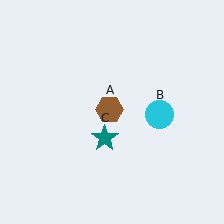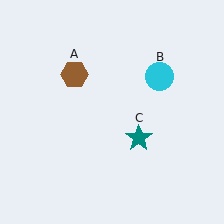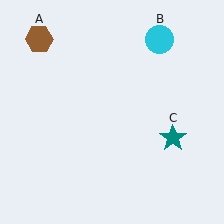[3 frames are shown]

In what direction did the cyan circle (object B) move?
The cyan circle (object B) moved up.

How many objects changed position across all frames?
3 objects changed position: brown hexagon (object A), cyan circle (object B), teal star (object C).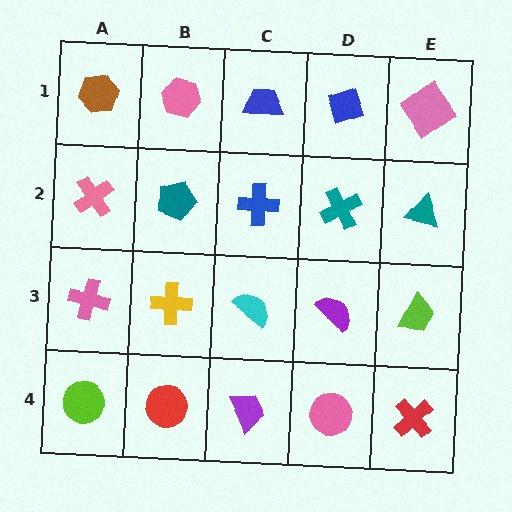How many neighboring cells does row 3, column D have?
4.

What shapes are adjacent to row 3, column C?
A blue cross (row 2, column C), a purple trapezoid (row 4, column C), a yellow cross (row 3, column B), a purple semicircle (row 3, column D).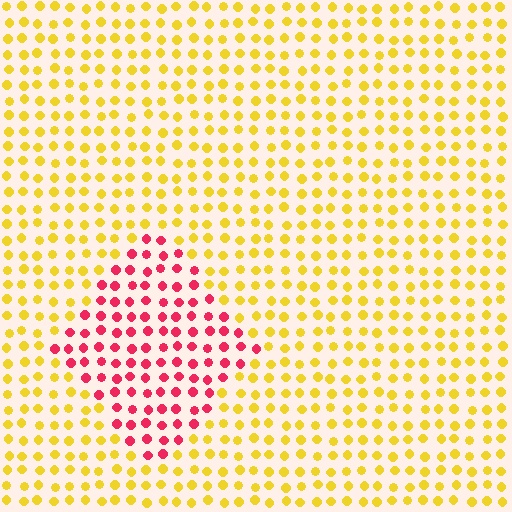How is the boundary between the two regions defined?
The boundary is defined purely by a slight shift in hue (about 68 degrees). Spacing, size, and orientation are identical on both sides.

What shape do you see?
I see a diamond.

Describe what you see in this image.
The image is filled with small yellow elements in a uniform arrangement. A diamond-shaped region is visible where the elements are tinted to a slightly different hue, forming a subtle color boundary.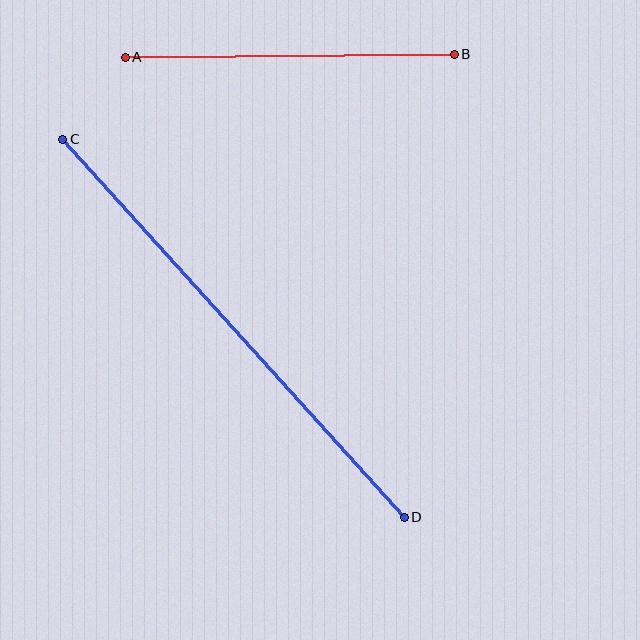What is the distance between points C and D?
The distance is approximately 509 pixels.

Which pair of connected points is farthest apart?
Points C and D are farthest apart.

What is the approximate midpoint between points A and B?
The midpoint is at approximately (290, 56) pixels.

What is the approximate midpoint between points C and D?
The midpoint is at approximately (233, 328) pixels.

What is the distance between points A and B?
The distance is approximately 329 pixels.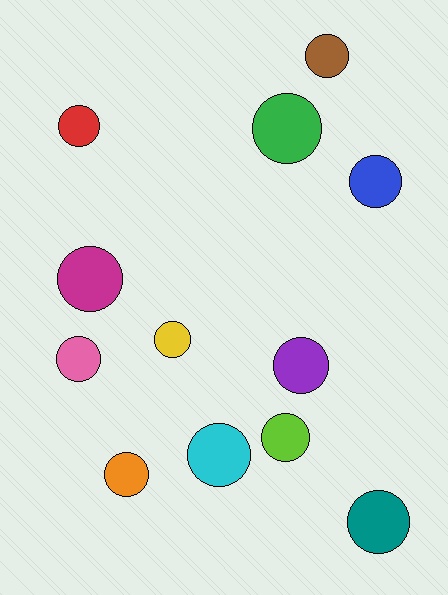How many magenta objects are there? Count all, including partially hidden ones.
There is 1 magenta object.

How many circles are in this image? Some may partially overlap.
There are 12 circles.